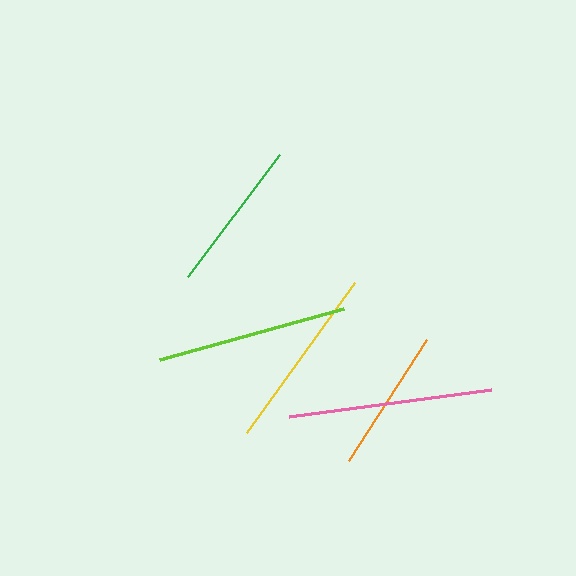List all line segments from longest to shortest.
From longest to shortest: pink, lime, yellow, green, orange.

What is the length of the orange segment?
The orange segment is approximately 144 pixels long.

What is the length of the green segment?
The green segment is approximately 153 pixels long.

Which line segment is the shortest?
The orange line is the shortest at approximately 144 pixels.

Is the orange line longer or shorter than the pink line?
The pink line is longer than the orange line.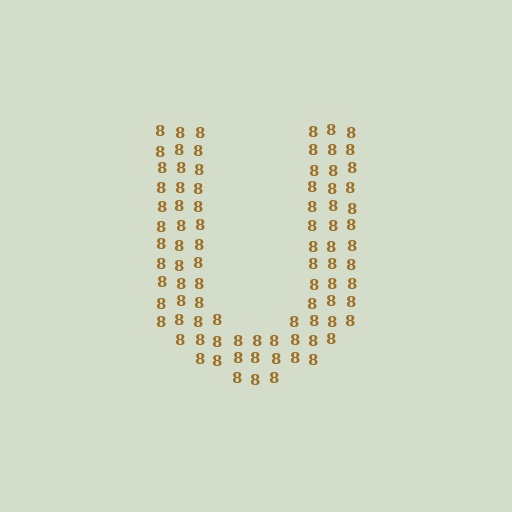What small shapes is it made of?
It is made of small digit 8's.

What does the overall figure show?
The overall figure shows the letter U.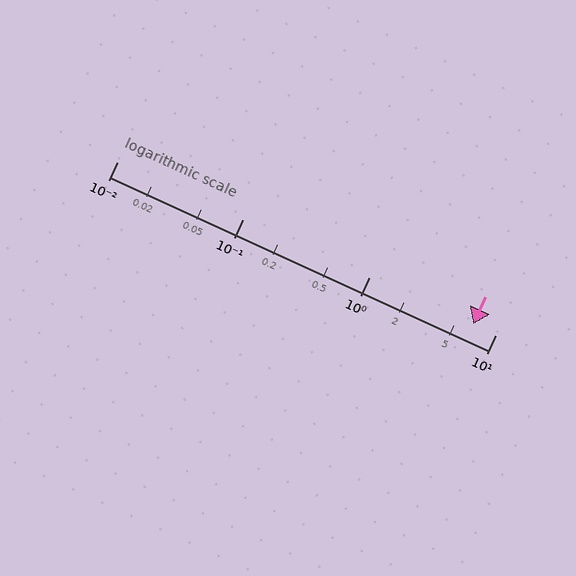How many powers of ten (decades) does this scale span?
The scale spans 3 decades, from 0.01 to 10.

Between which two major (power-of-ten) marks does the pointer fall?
The pointer is between 1 and 10.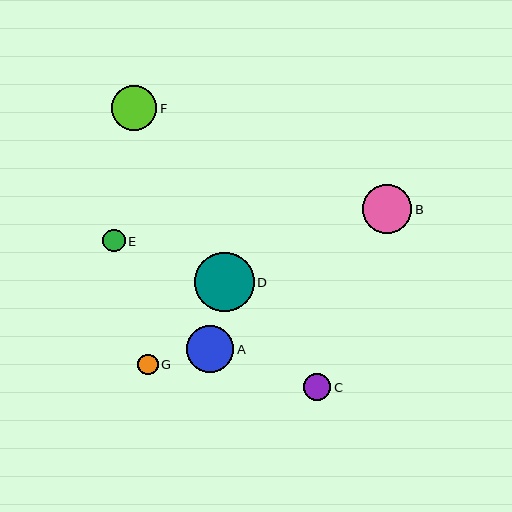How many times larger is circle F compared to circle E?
Circle F is approximately 2.0 times the size of circle E.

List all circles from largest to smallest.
From largest to smallest: D, B, A, F, C, E, G.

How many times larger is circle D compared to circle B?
Circle D is approximately 1.2 times the size of circle B.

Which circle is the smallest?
Circle G is the smallest with a size of approximately 20 pixels.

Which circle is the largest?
Circle D is the largest with a size of approximately 59 pixels.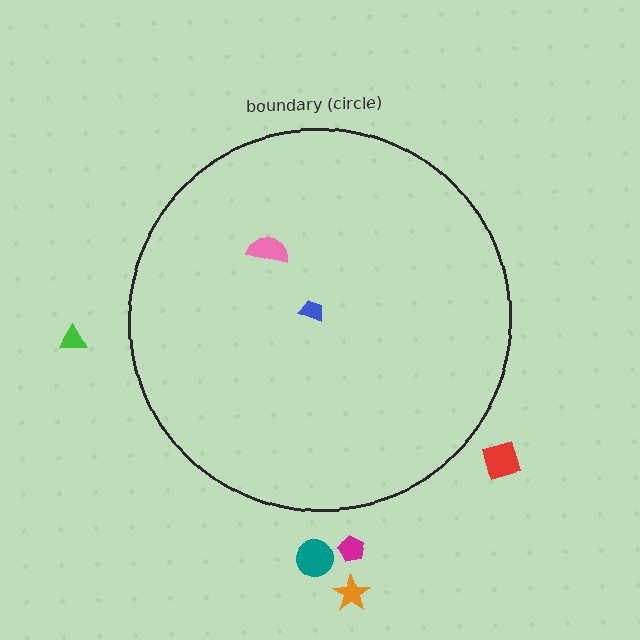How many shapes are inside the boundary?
2 inside, 5 outside.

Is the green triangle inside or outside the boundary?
Outside.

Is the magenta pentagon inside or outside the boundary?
Outside.